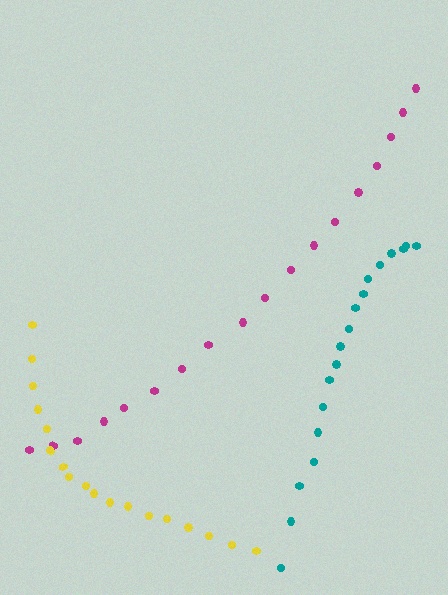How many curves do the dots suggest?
There are 3 distinct paths.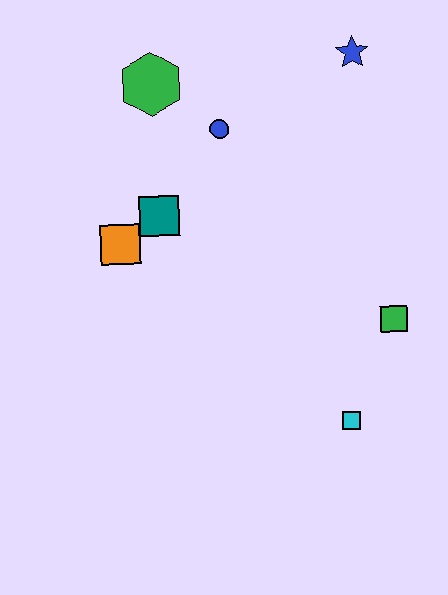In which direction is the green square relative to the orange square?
The green square is to the right of the orange square.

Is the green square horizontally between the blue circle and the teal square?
No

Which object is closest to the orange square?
The teal square is closest to the orange square.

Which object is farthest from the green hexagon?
The cyan square is farthest from the green hexagon.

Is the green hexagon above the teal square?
Yes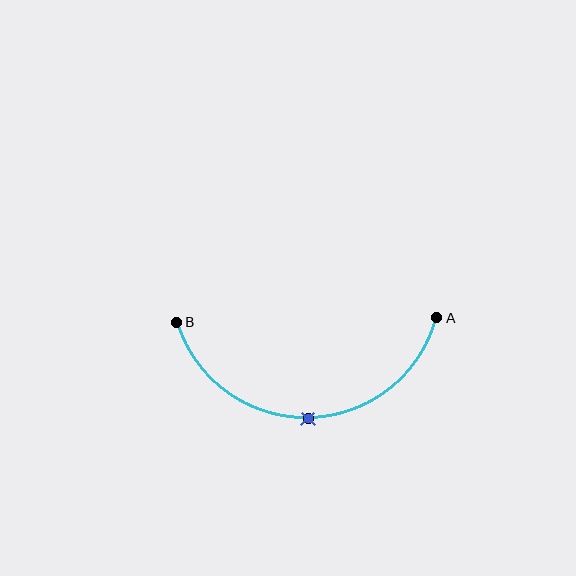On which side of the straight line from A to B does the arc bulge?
The arc bulges below the straight line connecting A and B.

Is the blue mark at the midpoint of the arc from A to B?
Yes. The blue mark lies on the arc at equal arc-length from both A and B — it is the arc midpoint.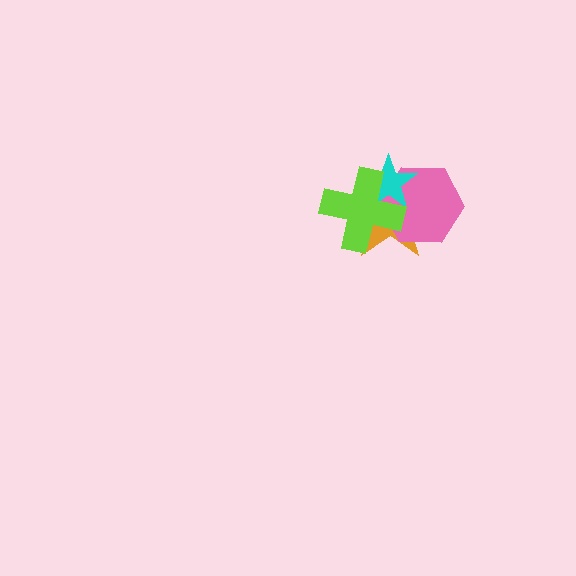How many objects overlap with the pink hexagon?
3 objects overlap with the pink hexagon.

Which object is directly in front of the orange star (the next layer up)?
The pink hexagon is directly in front of the orange star.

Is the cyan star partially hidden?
Yes, it is partially covered by another shape.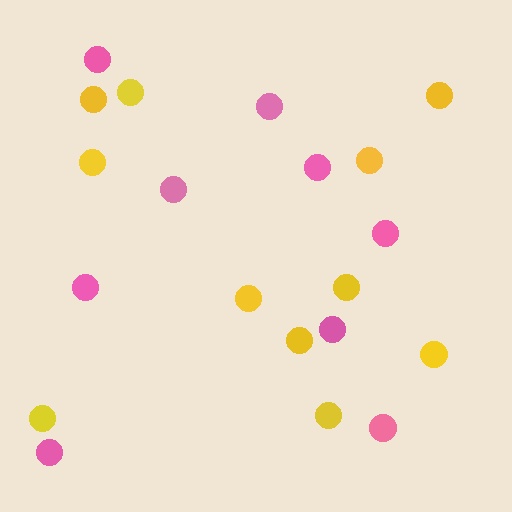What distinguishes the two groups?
There are 2 groups: one group of yellow circles (11) and one group of pink circles (9).